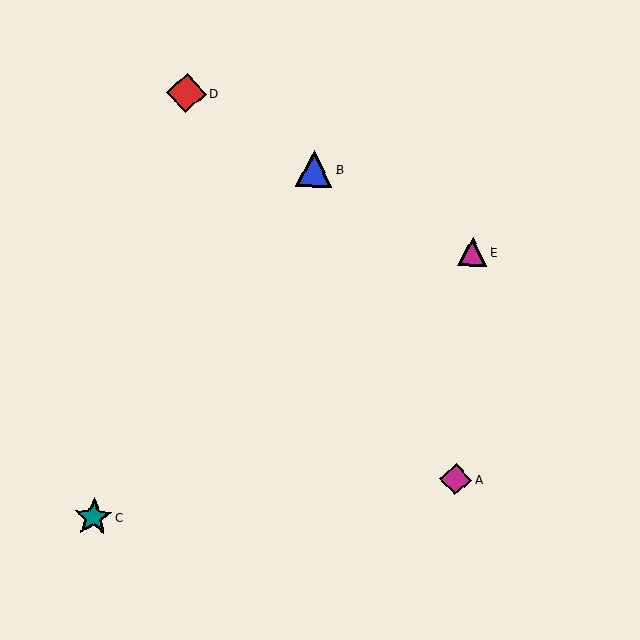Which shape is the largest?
The red diamond (labeled D) is the largest.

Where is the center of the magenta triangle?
The center of the magenta triangle is at (472, 251).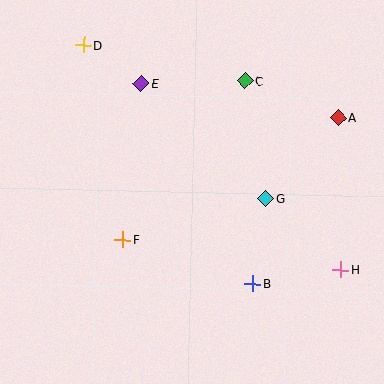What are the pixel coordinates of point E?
Point E is at (141, 84).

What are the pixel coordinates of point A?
Point A is at (338, 118).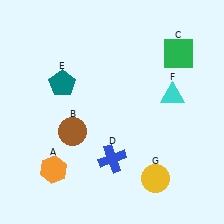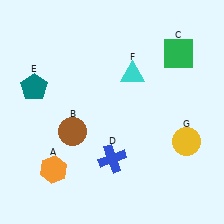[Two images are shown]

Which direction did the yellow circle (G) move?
The yellow circle (G) moved up.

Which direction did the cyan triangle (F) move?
The cyan triangle (F) moved left.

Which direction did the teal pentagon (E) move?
The teal pentagon (E) moved left.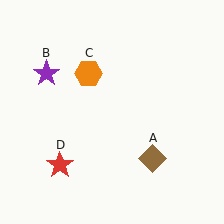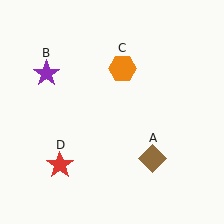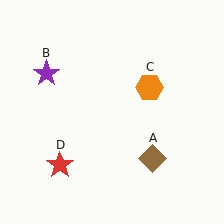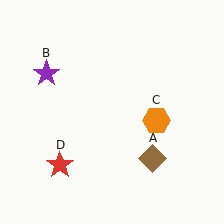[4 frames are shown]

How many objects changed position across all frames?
1 object changed position: orange hexagon (object C).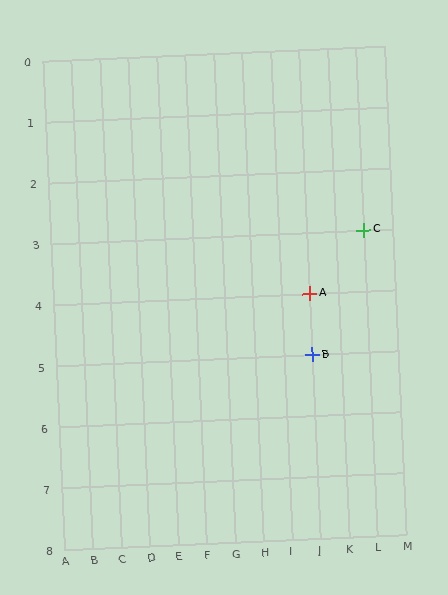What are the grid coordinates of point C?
Point C is at grid coordinates (L, 3).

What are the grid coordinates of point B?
Point B is at grid coordinates (J, 5).